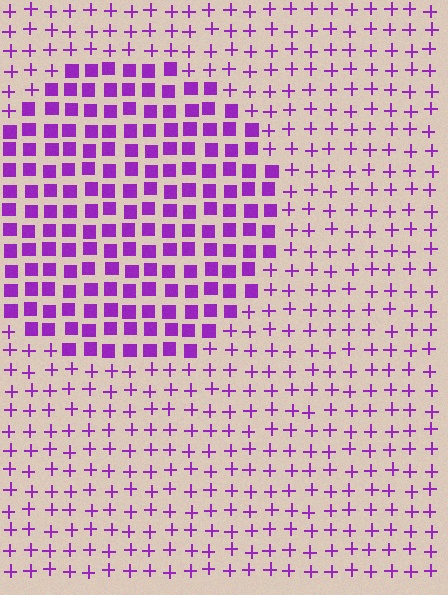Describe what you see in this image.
The image is filled with small purple elements arranged in a uniform grid. A circle-shaped region contains squares, while the surrounding area contains plus signs. The boundary is defined purely by the change in element shape.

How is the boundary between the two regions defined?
The boundary is defined by a change in element shape: squares inside vs. plus signs outside. All elements share the same color and spacing.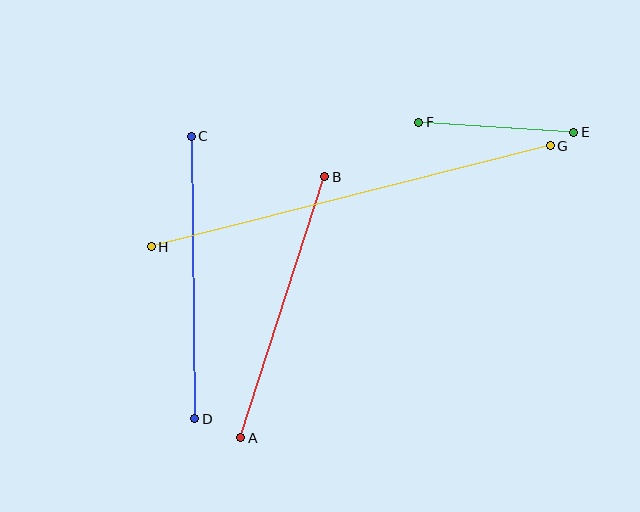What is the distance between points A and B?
The distance is approximately 274 pixels.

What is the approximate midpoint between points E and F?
The midpoint is at approximately (496, 127) pixels.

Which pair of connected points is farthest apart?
Points G and H are farthest apart.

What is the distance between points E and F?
The distance is approximately 155 pixels.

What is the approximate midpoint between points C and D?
The midpoint is at approximately (193, 278) pixels.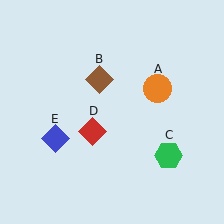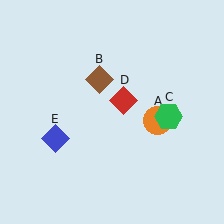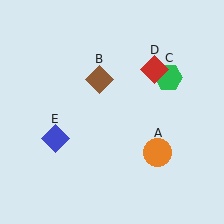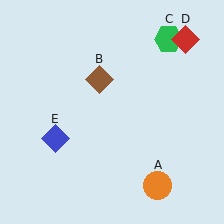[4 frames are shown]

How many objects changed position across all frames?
3 objects changed position: orange circle (object A), green hexagon (object C), red diamond (object D).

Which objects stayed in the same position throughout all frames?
Brown diamond (object B) and blue diamond (object E) remained stationary.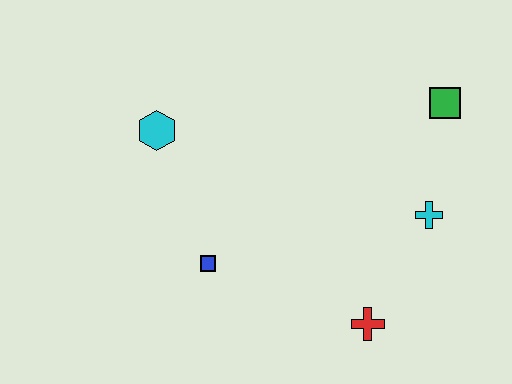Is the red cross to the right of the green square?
No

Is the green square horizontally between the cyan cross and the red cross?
No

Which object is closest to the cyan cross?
The green square is closest to the cyan cross.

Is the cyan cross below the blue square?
No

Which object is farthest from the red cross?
The cyan hexagon is farthest from the red cross.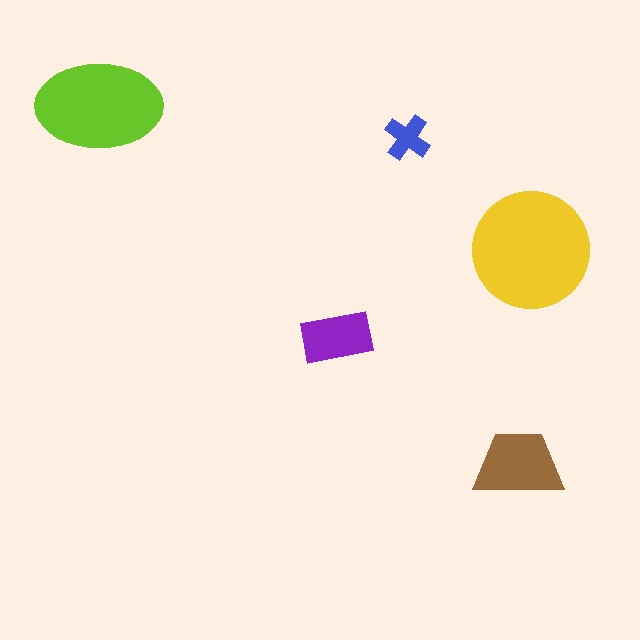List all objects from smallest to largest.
The blue cross, the purple rectangle, the brown trapezoid, the lime ellipse, the yellow circle.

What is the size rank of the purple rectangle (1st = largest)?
4th.